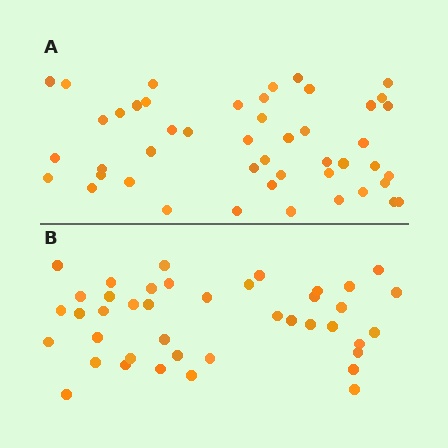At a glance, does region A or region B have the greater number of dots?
Region A (the top region) has more dots.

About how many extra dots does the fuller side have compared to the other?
Region A has about 6 more dots than region B.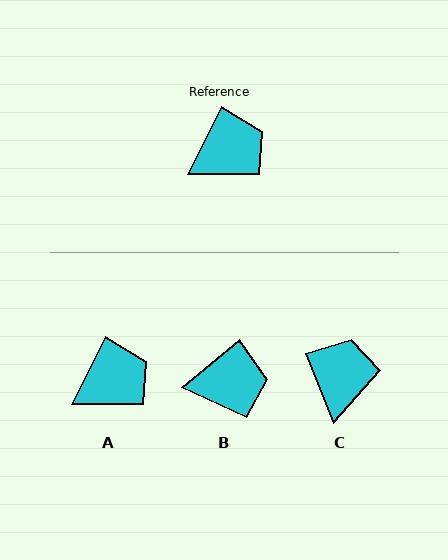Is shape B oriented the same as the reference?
No, it is off by about 24 degrees.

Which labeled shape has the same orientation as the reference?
A.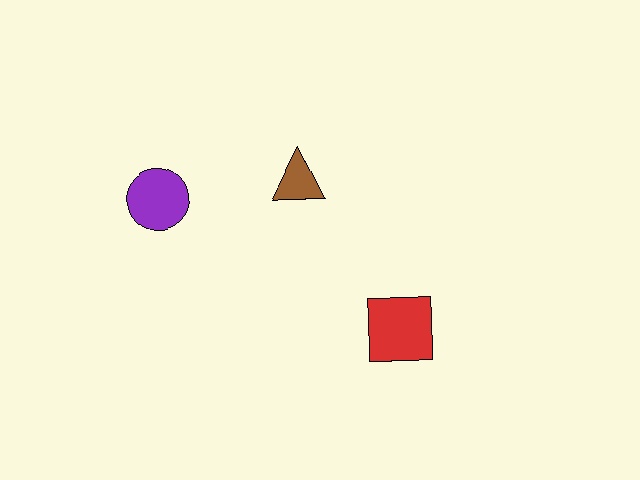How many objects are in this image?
There are 3 objects.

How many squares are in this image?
There is 1 square.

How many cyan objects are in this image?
There are no cyan objects.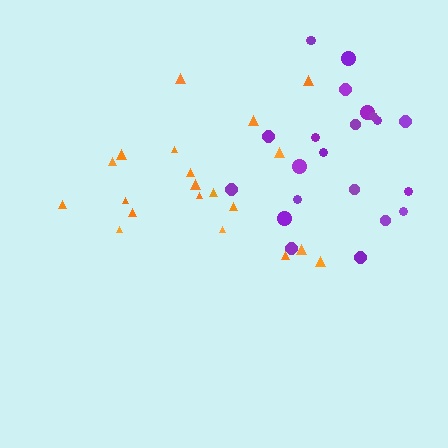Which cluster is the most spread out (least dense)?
Purple.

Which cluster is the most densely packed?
Orange.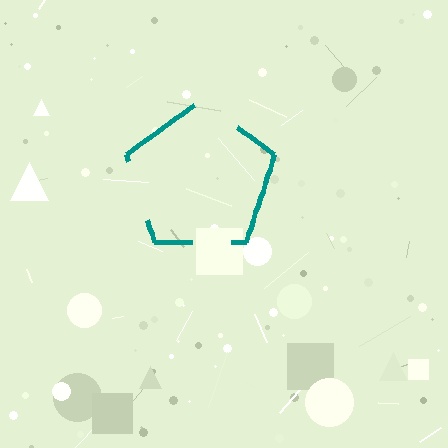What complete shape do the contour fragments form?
The contour fragments form a pentagon.